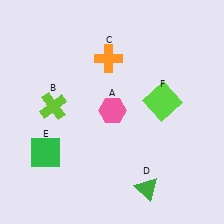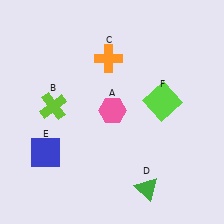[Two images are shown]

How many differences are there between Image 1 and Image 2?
There is 1 difference between the two images.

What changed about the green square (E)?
In Image 1, E is green. In Image 2, it changed to blue.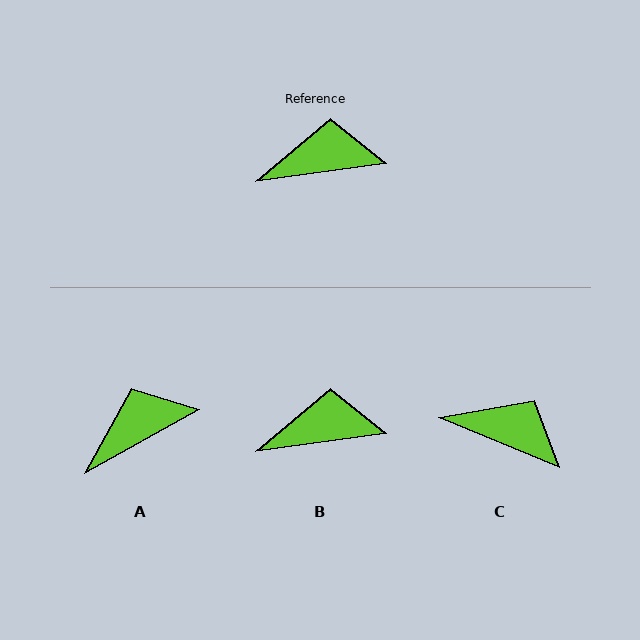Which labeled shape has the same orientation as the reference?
B.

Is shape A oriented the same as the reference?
No, it is off by about 22 degrees.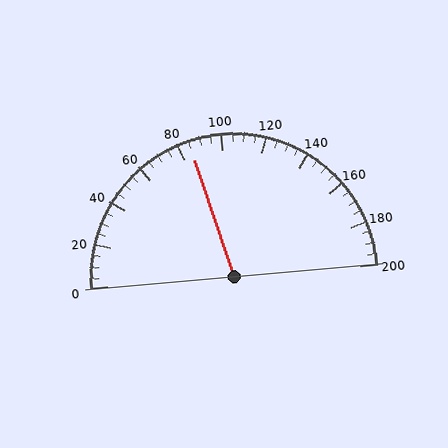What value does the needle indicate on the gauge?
The needle indicates approximately 85.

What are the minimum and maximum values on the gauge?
The gauge ranges from 0 to 200.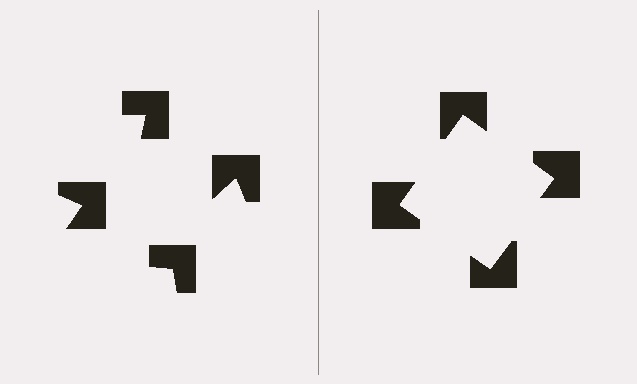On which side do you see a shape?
An illusory square appears on the right side. On the left side the wedge cuts are rotated, so no coherent shape forms.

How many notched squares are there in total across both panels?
8 — 4 on each side.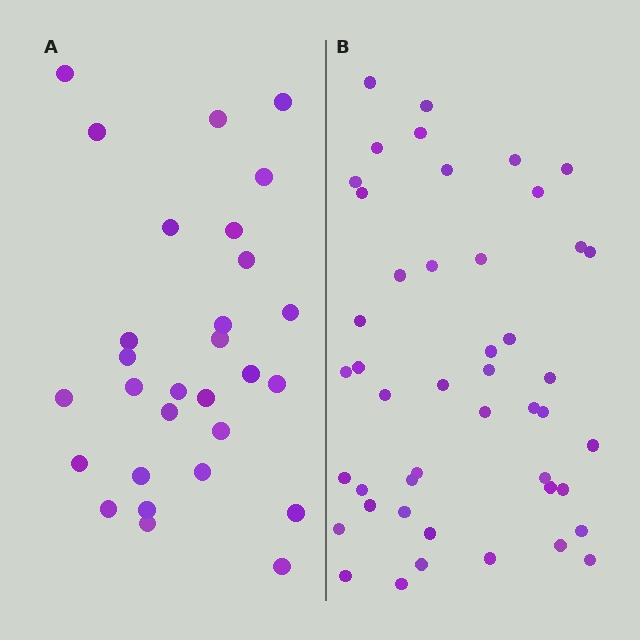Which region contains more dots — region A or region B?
Region B (the right region) has more dots.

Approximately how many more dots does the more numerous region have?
Region B has approximately 15 more dots than region A.